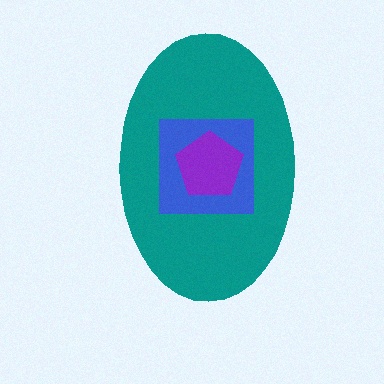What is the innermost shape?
The purple pentagon.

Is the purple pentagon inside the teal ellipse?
Yes.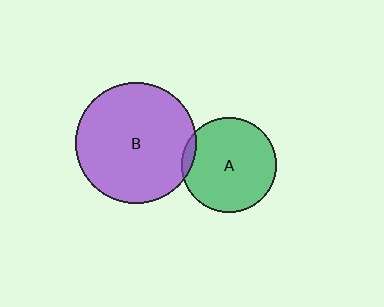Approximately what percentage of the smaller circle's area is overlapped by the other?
Approximately 5%.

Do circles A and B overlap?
Yes.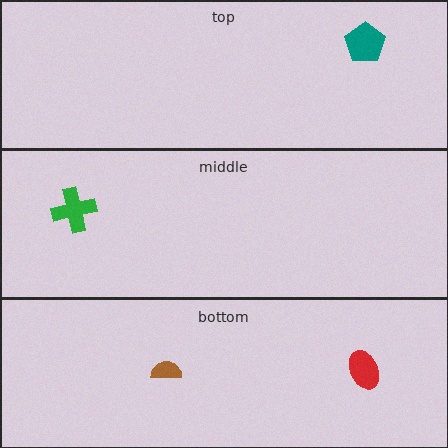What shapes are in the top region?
The teal pentagon.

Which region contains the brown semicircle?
The bottom region.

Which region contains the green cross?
The middle region.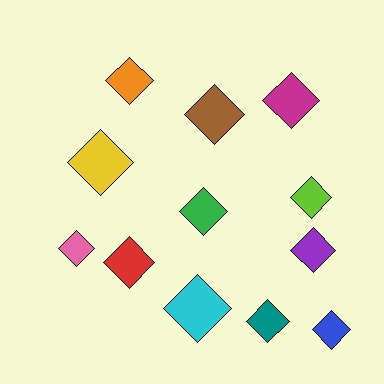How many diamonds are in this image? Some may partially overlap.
There are 12 diamonds.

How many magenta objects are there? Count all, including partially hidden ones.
There is 1 magenta object.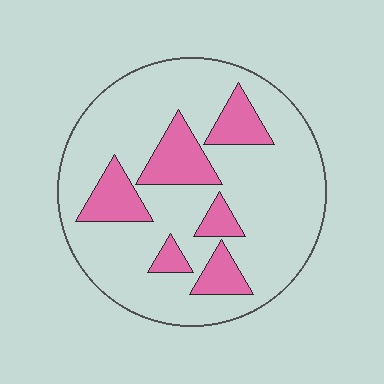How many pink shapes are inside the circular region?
6.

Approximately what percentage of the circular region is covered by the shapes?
Approximately 20%.